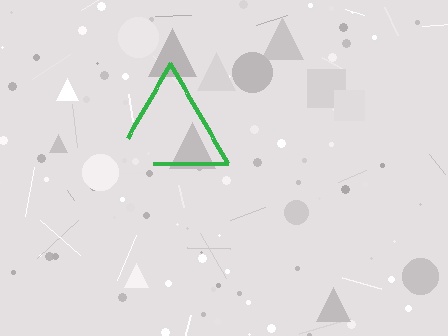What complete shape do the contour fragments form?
The contour fragments form a triangle.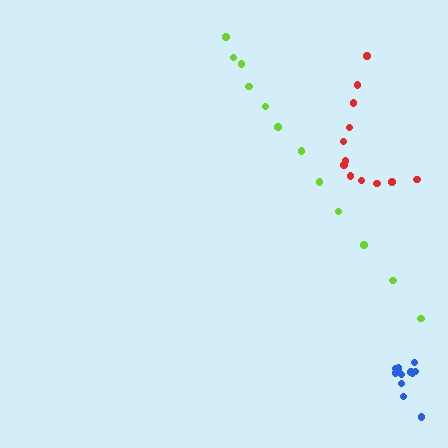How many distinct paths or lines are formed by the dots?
There are 3 distinct paths.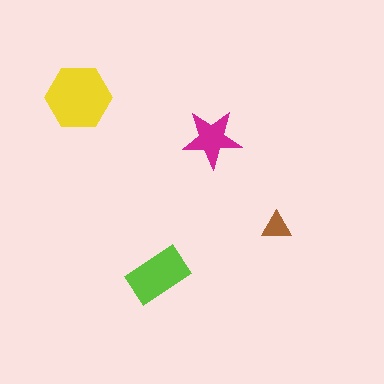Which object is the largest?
The yellow hexagon.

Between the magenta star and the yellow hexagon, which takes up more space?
The yellow hexagon.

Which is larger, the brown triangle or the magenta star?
The magenta star.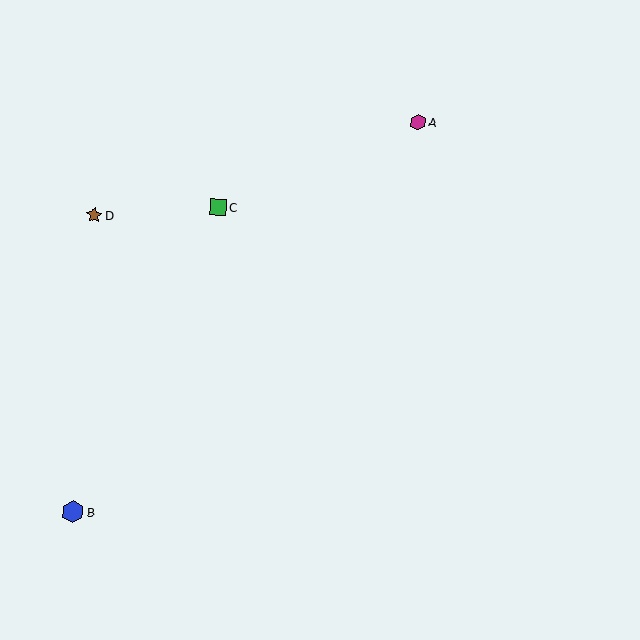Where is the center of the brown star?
The center of the brown star is at (94, 215).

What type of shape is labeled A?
Shape A is a magenta hexagon.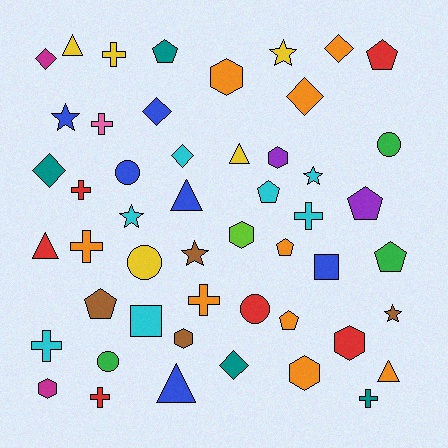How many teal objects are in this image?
There are 4 teal objects.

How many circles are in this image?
There are 5 circles.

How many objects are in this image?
There are 50 objects.